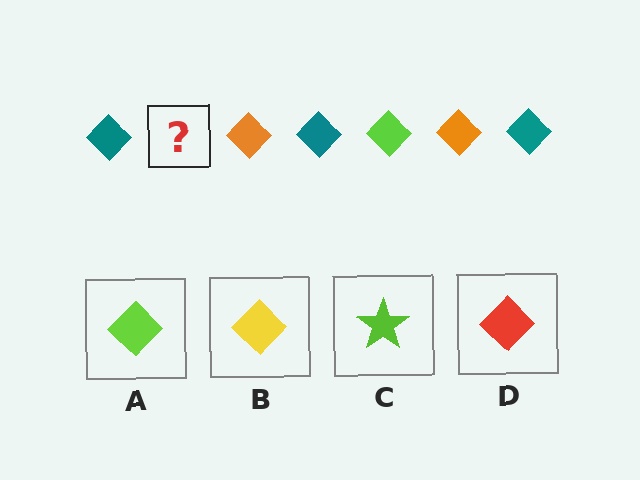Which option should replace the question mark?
Option A.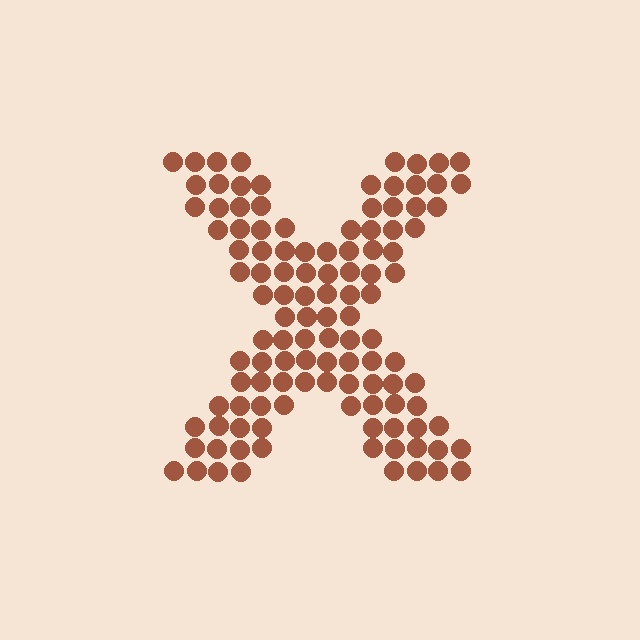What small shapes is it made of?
It is made of small circles.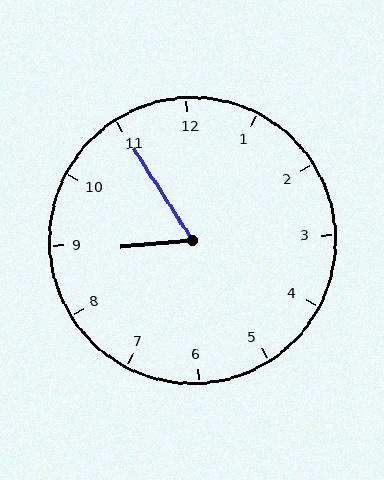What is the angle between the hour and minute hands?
Approximately 62 degrees.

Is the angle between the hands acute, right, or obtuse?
It is acute.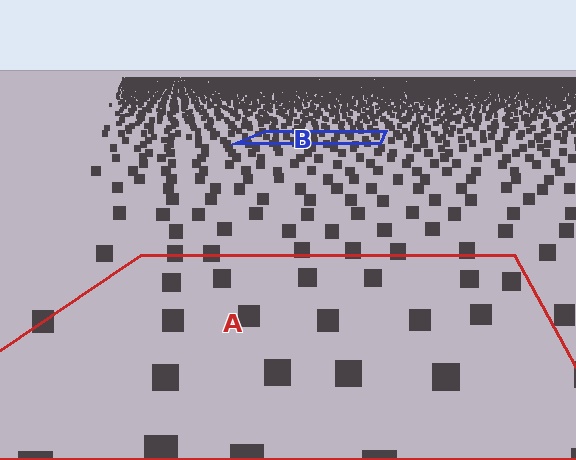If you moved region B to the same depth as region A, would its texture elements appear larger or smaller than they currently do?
They would appear larger. At a closer depth, the same texture elements are projected at a bigger on-screen size.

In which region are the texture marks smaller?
The texture marks are smaller in region B, because it is farther away.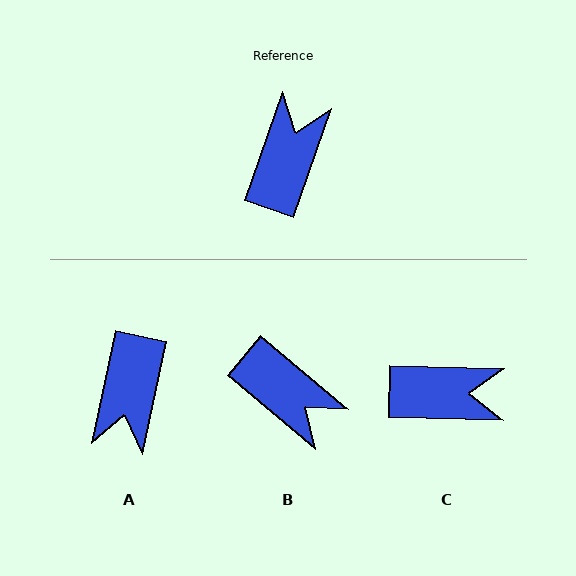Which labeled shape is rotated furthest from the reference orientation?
A, about 173 degrees away.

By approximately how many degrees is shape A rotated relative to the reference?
Approximately 173 degrees clockwise.